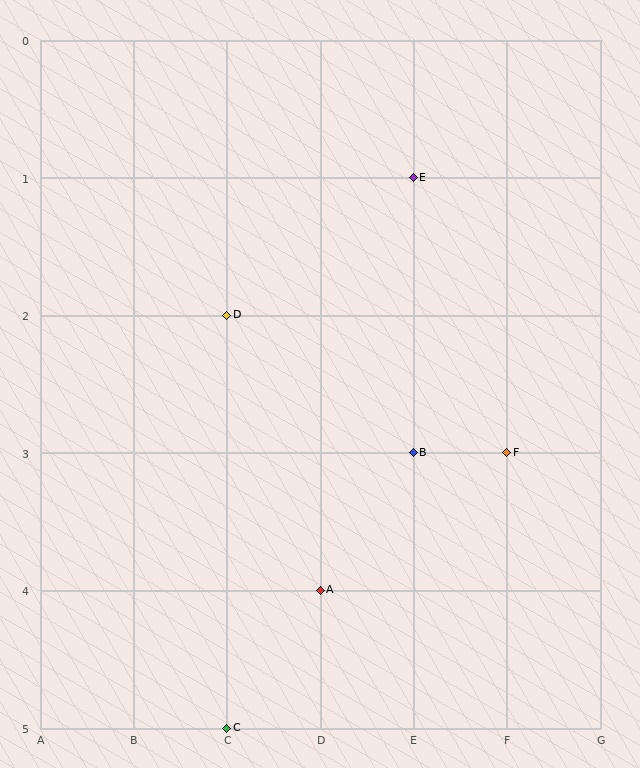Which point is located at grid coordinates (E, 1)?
Point E is at (E, 1).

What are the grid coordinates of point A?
Point A is at grid coordinates (D, 4).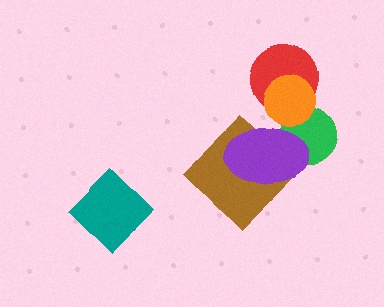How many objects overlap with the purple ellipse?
3 objects overlap with the purple ellipse.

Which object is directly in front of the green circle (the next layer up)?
The purple ellipse is directly in front of the green circle.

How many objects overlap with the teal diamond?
0 objects overlap with the teal diamond.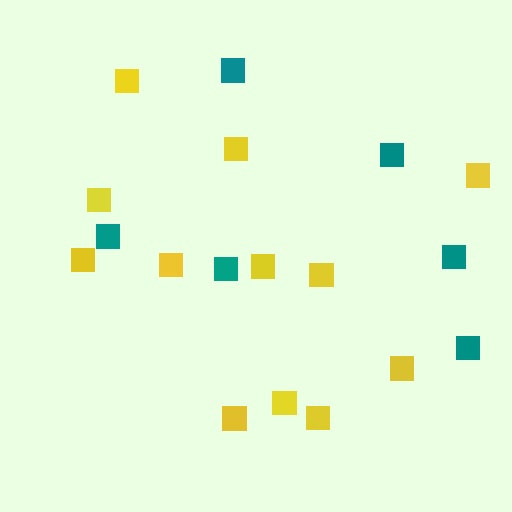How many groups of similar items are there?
There are 2 groups: one group of yellow squares (12) and one group of teal squares (6).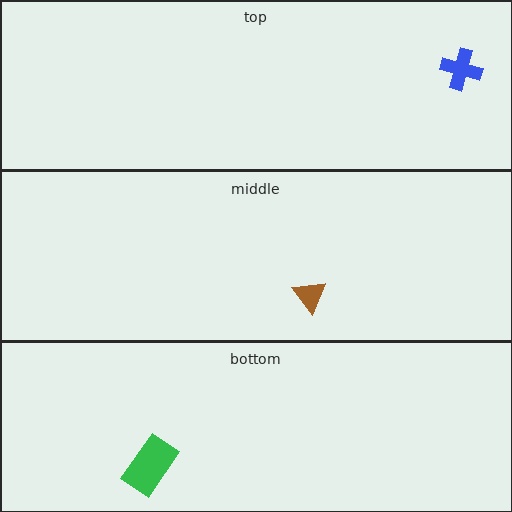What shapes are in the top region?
The blue cross.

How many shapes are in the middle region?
1.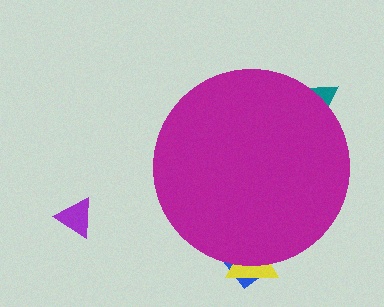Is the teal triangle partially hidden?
Yes, the teal triangle is partially hidden behind the magenta circle.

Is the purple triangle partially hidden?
No, the purple triangle is fully visible.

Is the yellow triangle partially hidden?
Yes, the yellow triangle is partially hidden behind the magenta circle.